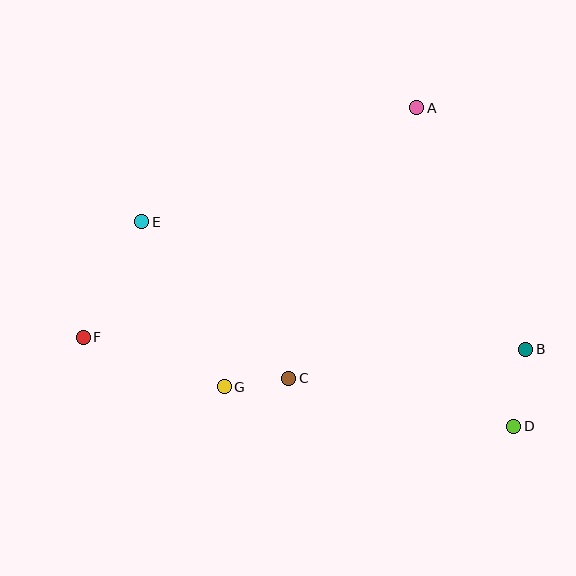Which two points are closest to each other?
Points C and G are closest to each other.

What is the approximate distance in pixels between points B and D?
The distance between B and D is approximately 78 pixels.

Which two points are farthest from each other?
Points B and F are farthest from each other.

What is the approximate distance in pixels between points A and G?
The distance between A and G is approximately 339 pixels.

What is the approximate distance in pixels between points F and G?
The distance between F and G is approximately 149 pixels.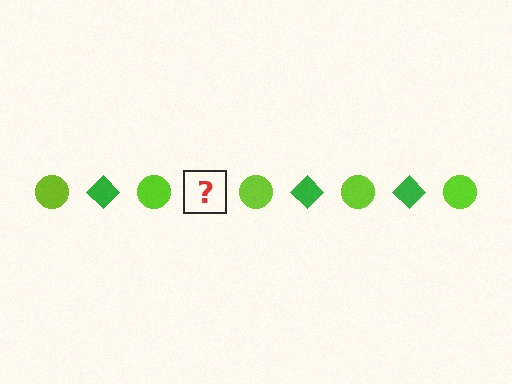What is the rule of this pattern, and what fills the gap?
The rule is that the pattern alternates between lime circle and green diamond. The gap should be filled with a green diamond.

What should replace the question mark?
The question mark should be replaced with a green diamond.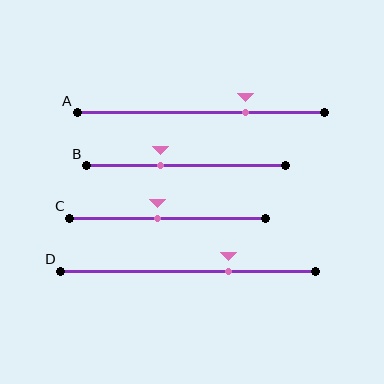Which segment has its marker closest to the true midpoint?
Segment C has its marker closest to the true midpoint.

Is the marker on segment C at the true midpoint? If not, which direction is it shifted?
No, the marker on segment C is shifted to the left by about 5% of the segment length.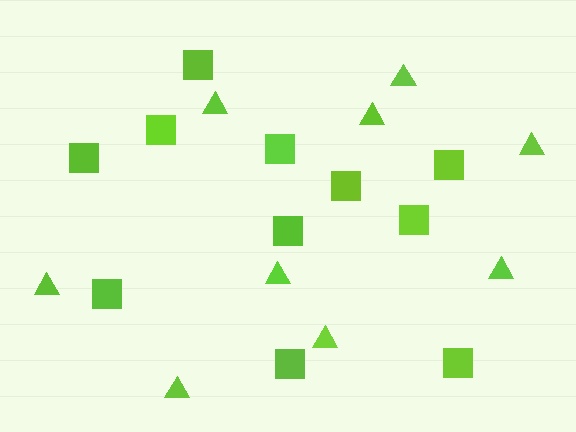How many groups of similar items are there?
There are 2 groups: one group of squares (11) and one group of triangles (9).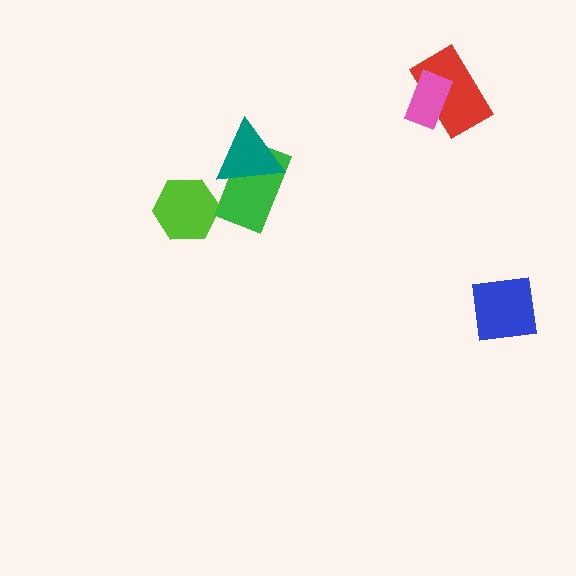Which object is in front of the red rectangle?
The pink rectangle is in front of the red rectangle.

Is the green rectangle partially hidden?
Yes, it is partially covered by another shape.